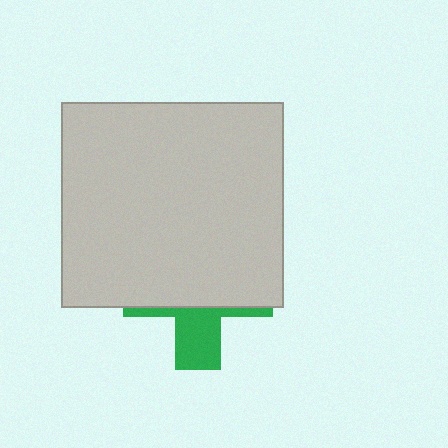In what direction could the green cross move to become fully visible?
The green cross could move down. That would shift it out from behind the light gray rectangle entirely.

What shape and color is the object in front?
The object in front is a light gray rectangle.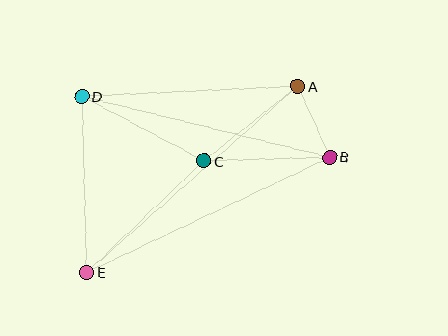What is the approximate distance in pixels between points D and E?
The distance between D and E is approximately 176 pixels.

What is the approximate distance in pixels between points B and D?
The distance between B and D is approximately 255 pixels.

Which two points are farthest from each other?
Points A and E are farthest from each other.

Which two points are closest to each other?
Points A and B are closest to each other.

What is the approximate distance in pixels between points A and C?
The distance between A and C is approximately 119 pixels.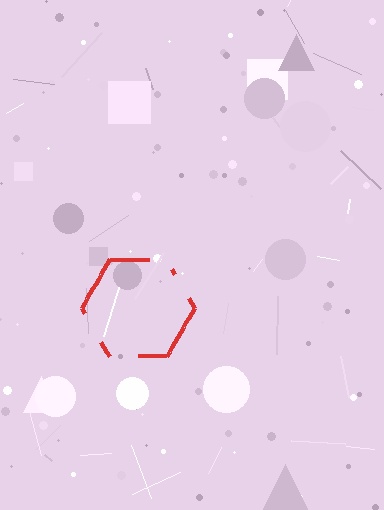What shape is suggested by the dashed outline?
The dashed outline suggests a hexagon.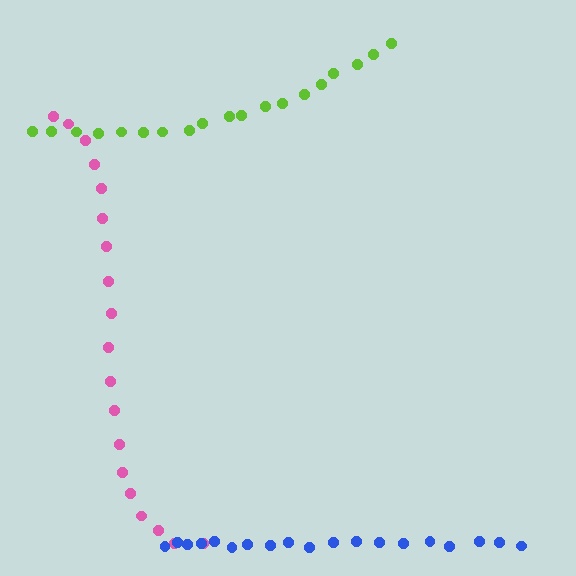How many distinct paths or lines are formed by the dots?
There are 3 distinct paths.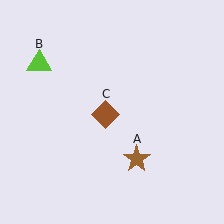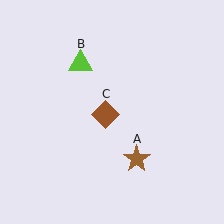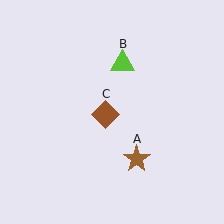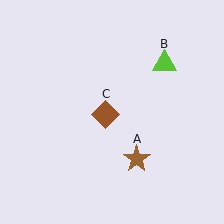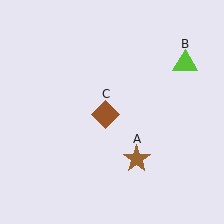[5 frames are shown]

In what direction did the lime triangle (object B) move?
The lime triangle (object B) moved right.